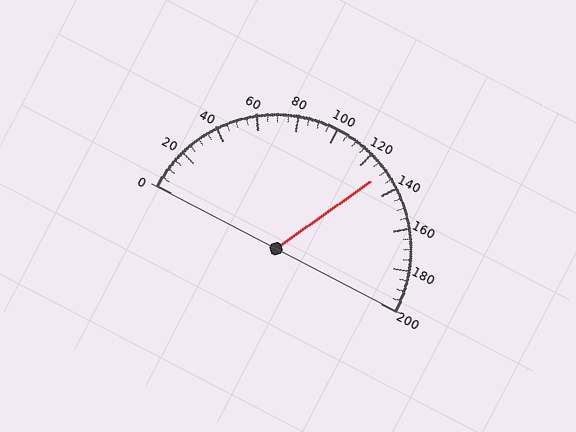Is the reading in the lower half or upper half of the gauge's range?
The reading is in the upper half of the range (0 to 200).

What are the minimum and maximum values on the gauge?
The gauge ranges from 0 to 200.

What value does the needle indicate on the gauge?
The needle indicates approximately 130.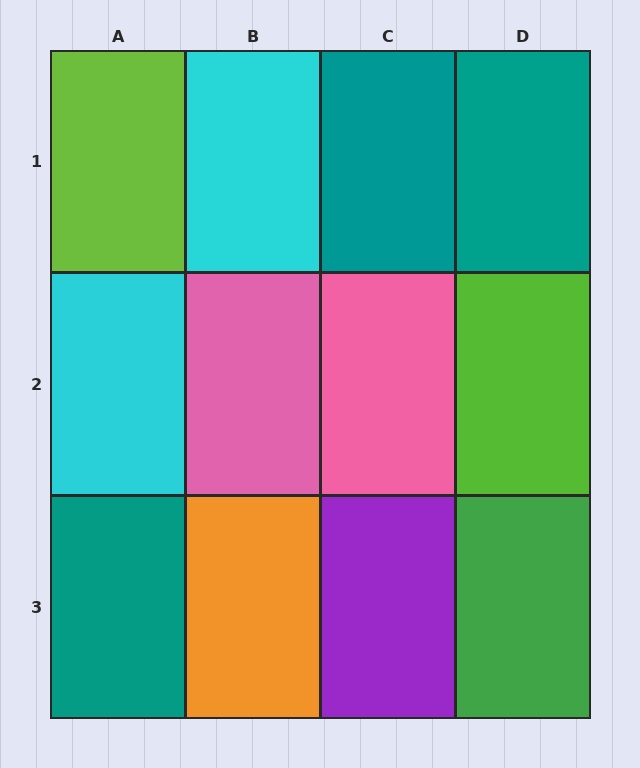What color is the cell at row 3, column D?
Green.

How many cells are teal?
3 cells are teal.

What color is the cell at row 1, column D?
Teal.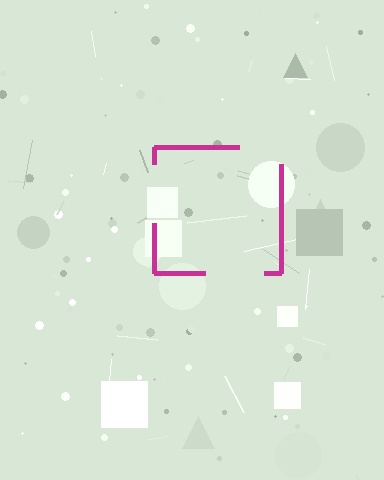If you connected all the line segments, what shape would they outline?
They would outline a square.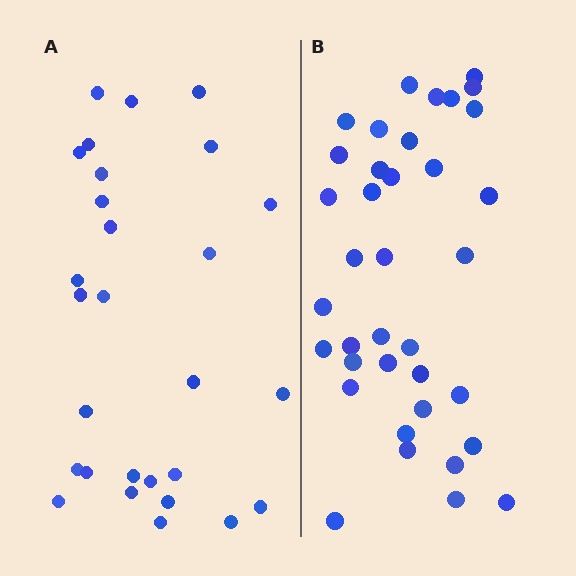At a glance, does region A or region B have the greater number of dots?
Region B (the right region) has more dots.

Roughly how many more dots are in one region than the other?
Region B has roughly 8 or so more dots than region A.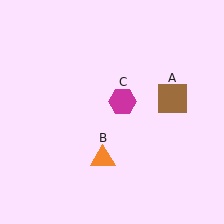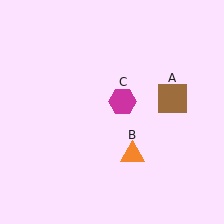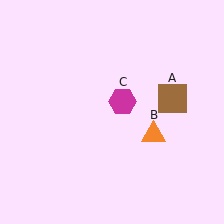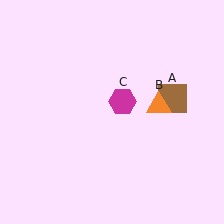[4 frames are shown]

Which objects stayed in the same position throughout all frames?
Brown square (object A) and magenta hexagon (object C) remained stationary.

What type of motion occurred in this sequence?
The orange triangle (object B) rotated counterclockwise around the center of the scene.